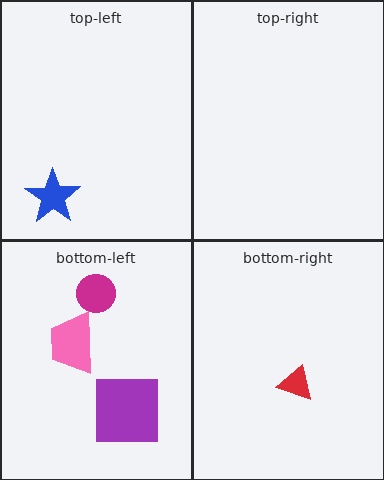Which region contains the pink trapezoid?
The bottom-left region.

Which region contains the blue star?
The top-left region.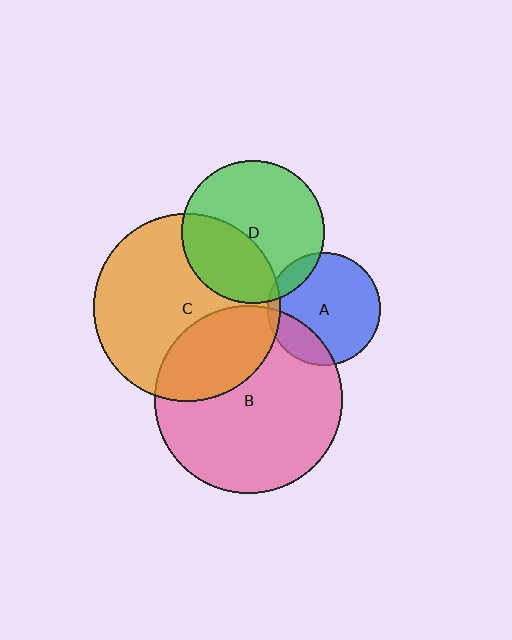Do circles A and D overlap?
Yes.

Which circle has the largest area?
Circle B (pink).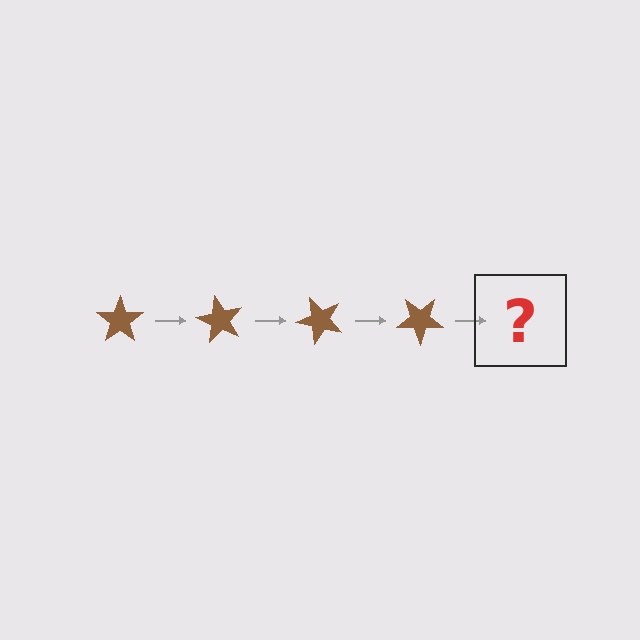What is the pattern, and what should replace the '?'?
The pattern is that the star rotates 60 degrees each step. The '?' should be a brown star rotated 240 degrees.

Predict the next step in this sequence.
The next step is a brown star rotated 240 degrees.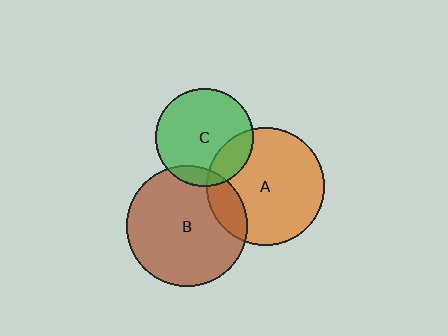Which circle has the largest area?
Circle B (brown).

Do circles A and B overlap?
Yes.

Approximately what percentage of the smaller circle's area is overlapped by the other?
Approximately 15%.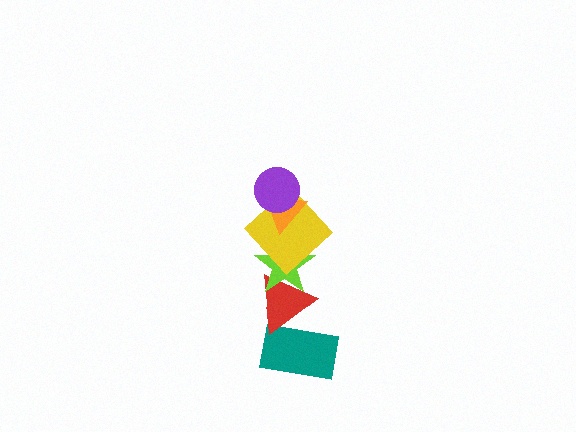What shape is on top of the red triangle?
The lime star is on top of the red triangle.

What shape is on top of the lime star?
The yellow diamond is on top of the lime star.